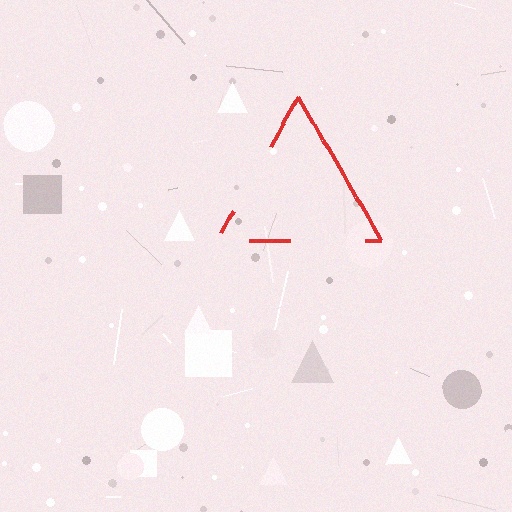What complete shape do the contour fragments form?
The contour fragments form a triangle.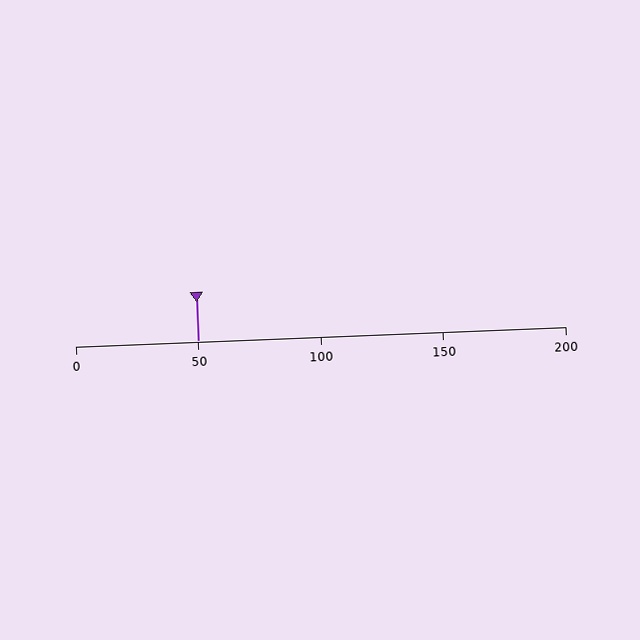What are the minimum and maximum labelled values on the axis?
The axis runs from 0 to 200.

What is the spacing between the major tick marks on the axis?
The major ticks are spaced 50 apart.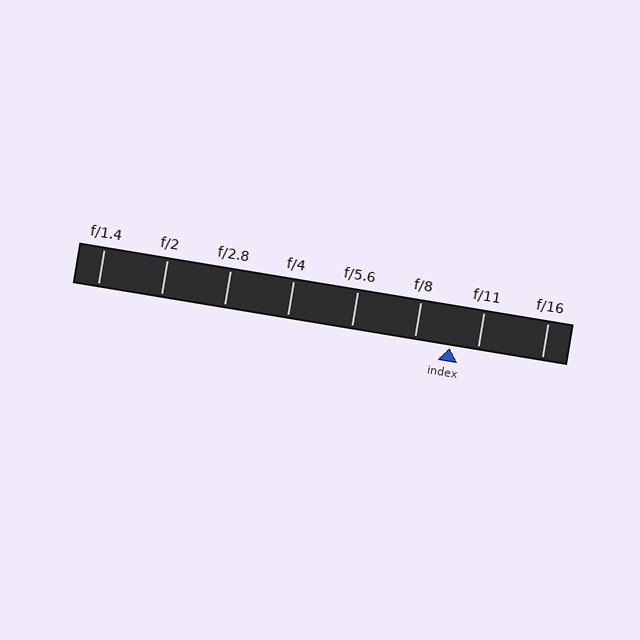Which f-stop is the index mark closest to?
The index mark is closest to f/11.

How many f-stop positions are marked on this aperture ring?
There are 8 f-stop positions marked.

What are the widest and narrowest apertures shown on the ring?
The widest aperture shown is f/1.4 and the narrowest is f/16.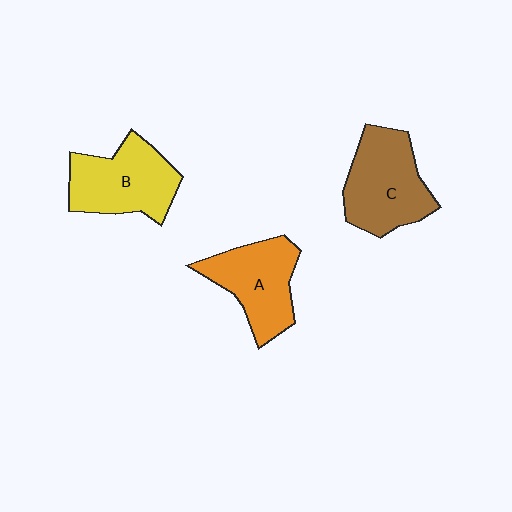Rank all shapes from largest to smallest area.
From largest to smallest: C (brown), B (yellow), A (orange).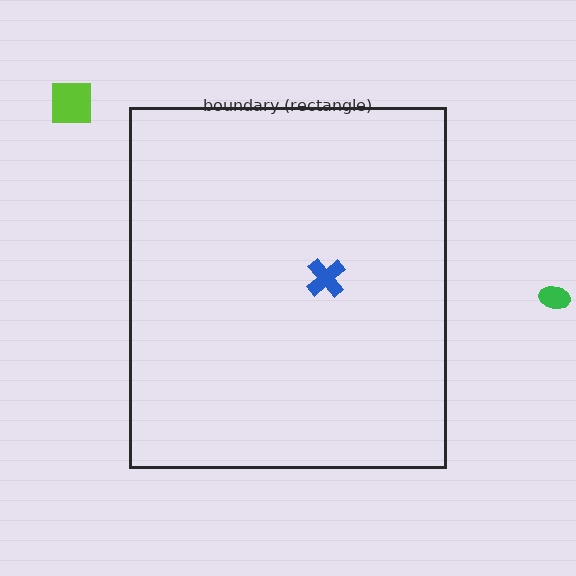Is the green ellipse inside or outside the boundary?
Outside.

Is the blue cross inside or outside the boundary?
Inside.